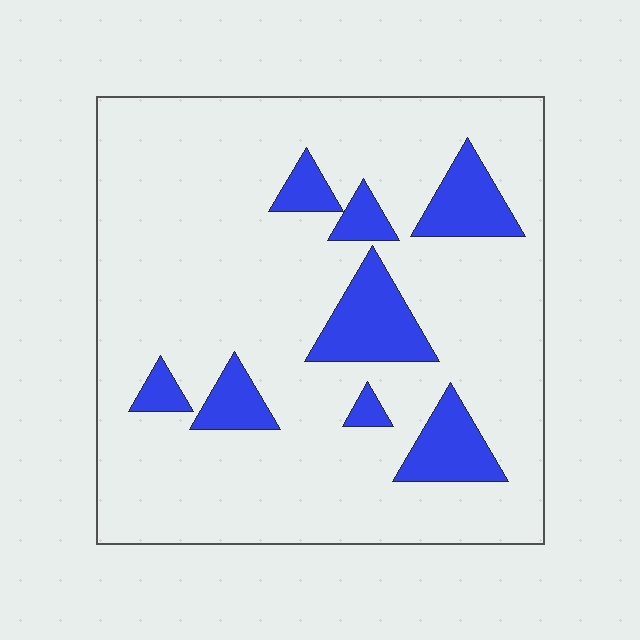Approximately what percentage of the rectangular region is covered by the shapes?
Approximately 15%.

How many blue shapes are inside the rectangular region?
8.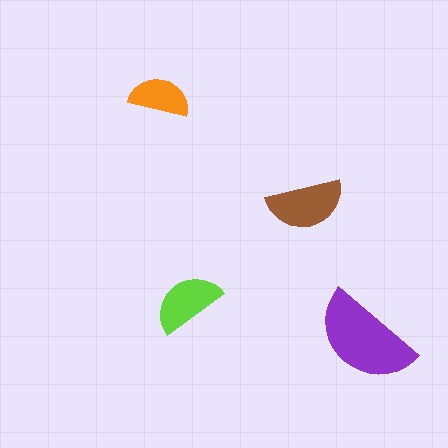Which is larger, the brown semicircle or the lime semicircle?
The brown one.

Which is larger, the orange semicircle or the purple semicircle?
The purple one.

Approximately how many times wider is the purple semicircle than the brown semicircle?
About 1.5 times wider.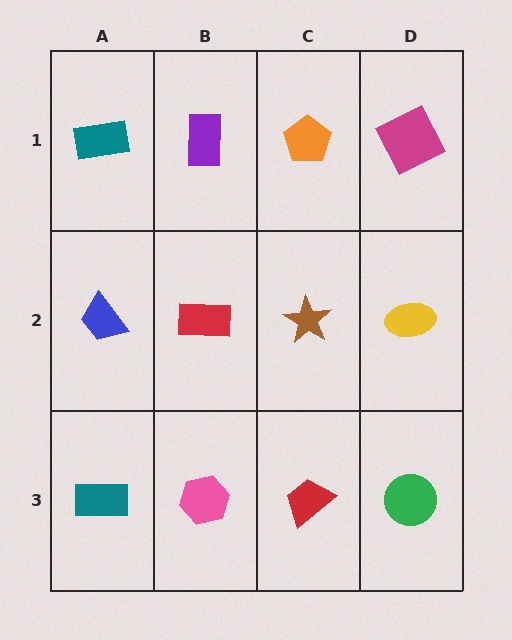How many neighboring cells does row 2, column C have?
4.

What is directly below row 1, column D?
A yellow ellipse.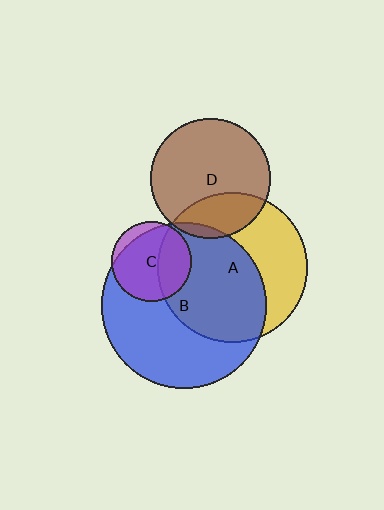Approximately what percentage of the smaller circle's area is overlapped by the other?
Approximately 55%.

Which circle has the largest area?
Circle B (blue).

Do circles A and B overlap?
Yes.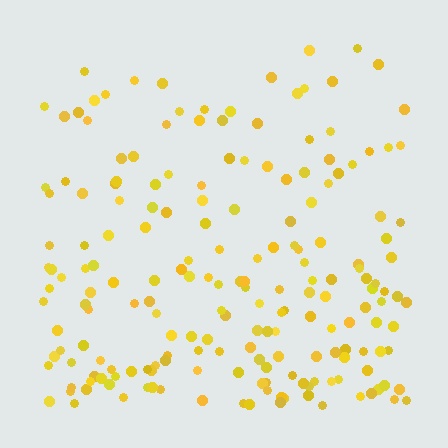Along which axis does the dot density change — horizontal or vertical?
Vertical.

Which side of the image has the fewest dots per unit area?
The top.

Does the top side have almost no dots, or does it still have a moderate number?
Still a moderate number, just noticeably fewer than the bottom.